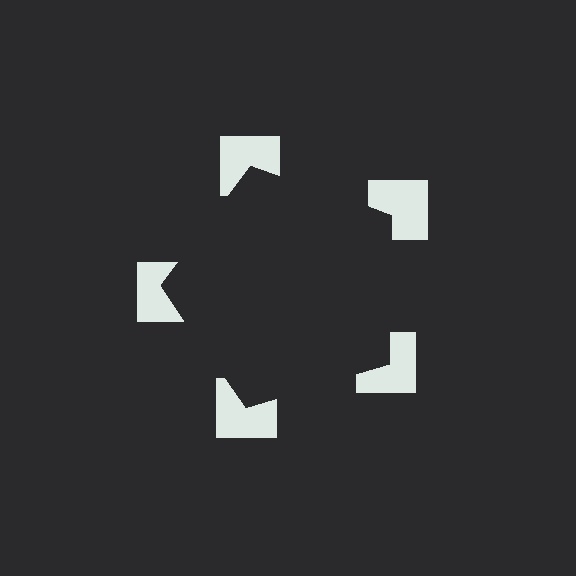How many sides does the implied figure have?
5 sides.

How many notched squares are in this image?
There are 5 — one at each vertex of the illusory pentagon.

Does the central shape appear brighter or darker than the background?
It typically appears slightly darker than the background, even though no actual brightness change is drawn.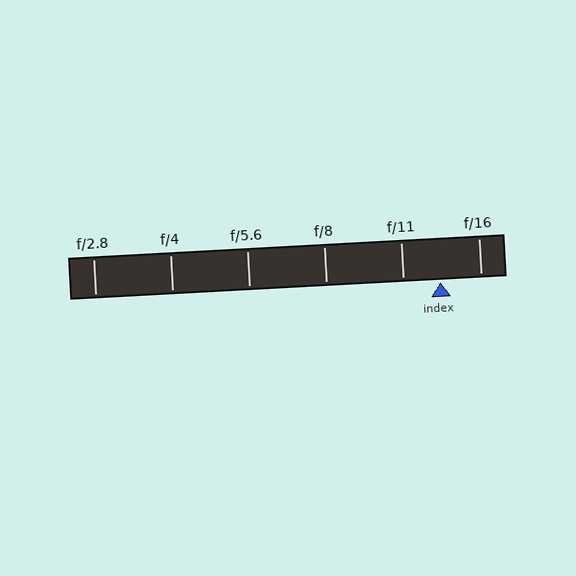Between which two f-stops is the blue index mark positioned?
The index mark is between f/11 and f/16.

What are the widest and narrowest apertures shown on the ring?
The widest aperture shown is f/2.8 and the narrowest is f/16.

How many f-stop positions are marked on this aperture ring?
There are 6 f-stop positions marked.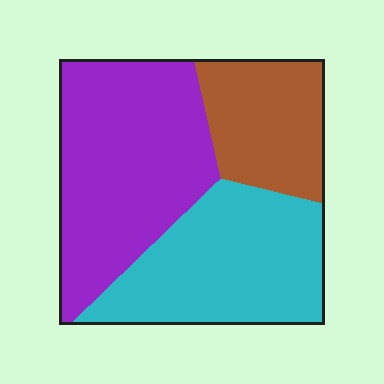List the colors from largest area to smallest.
From largest to smallest: purple, cyan, brown.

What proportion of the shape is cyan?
Cyan covers 35% of the shape.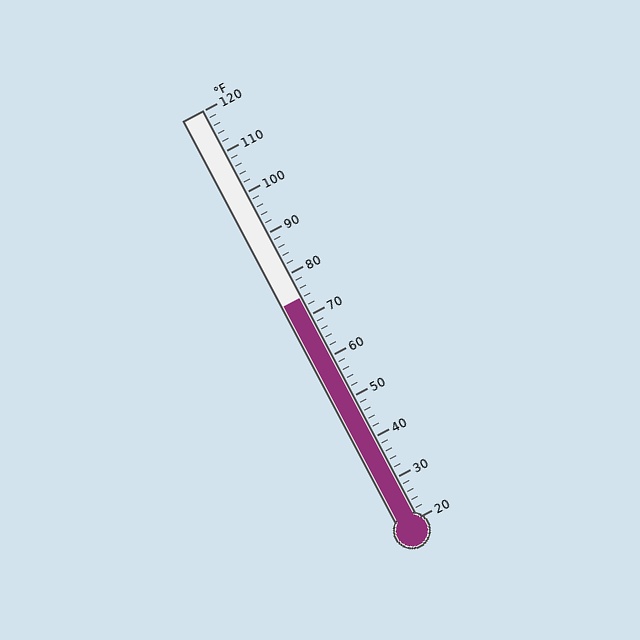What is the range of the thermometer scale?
The thermometer scale ranges from 20°F to 120°F.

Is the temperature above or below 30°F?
The temperature is above 30°F.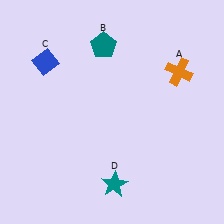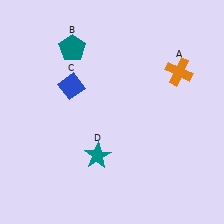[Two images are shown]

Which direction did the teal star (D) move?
The teal star (D) moved up.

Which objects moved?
The objects that moved are: the teal pentagon (B), the blue diamond (C), the teal star (D).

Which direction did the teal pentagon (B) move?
The teal pentagon (B) moved left.